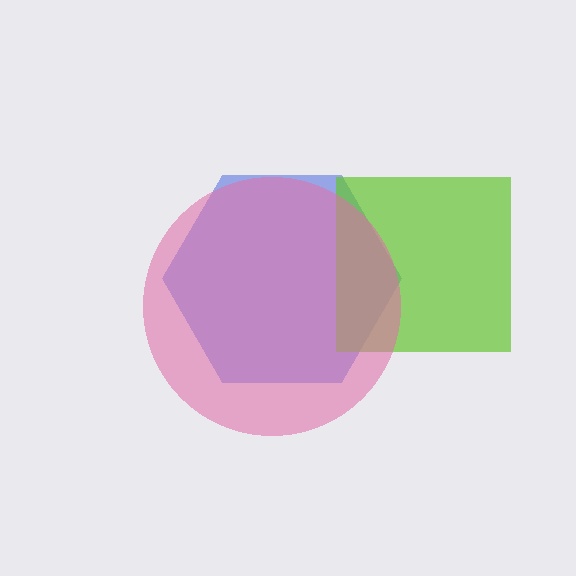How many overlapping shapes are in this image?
There are 3 overlapping shapes in the image.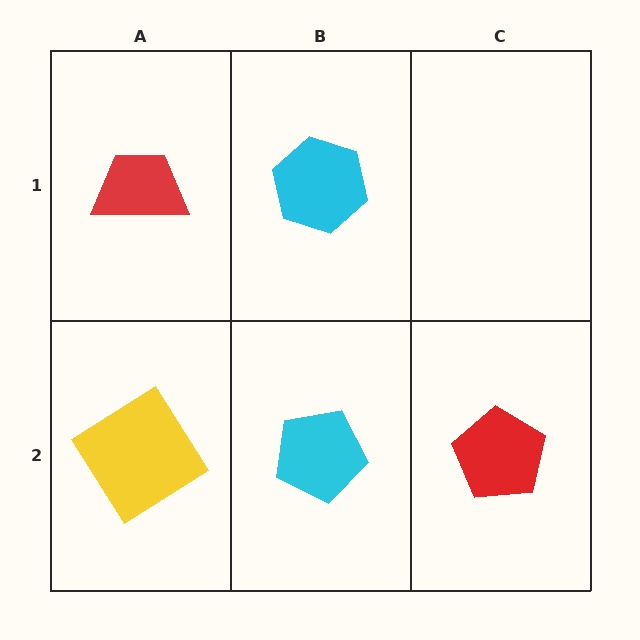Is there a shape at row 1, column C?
No, that cell is empty.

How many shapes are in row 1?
2 shapes.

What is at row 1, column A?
A red trapezoid.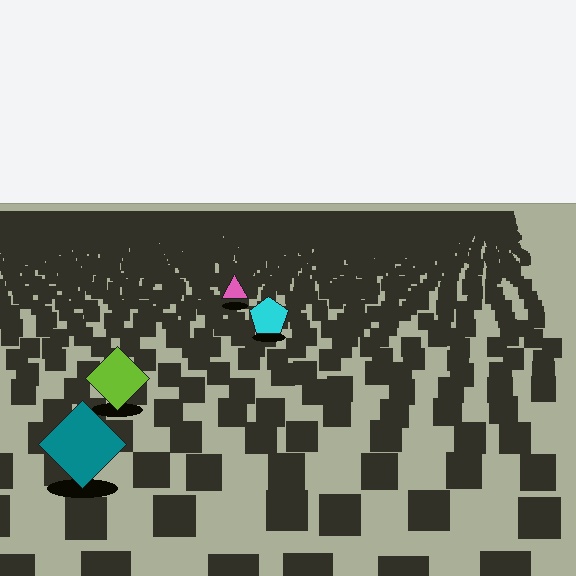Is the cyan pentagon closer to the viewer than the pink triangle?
Yes. The cyan pentagon is closer — you can tell from the texture gradient: the ground texture is coarser near it.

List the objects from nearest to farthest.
From nearest to farthest: the teal diamond, the lime diamond, the cyan pentagon, the pink triangle.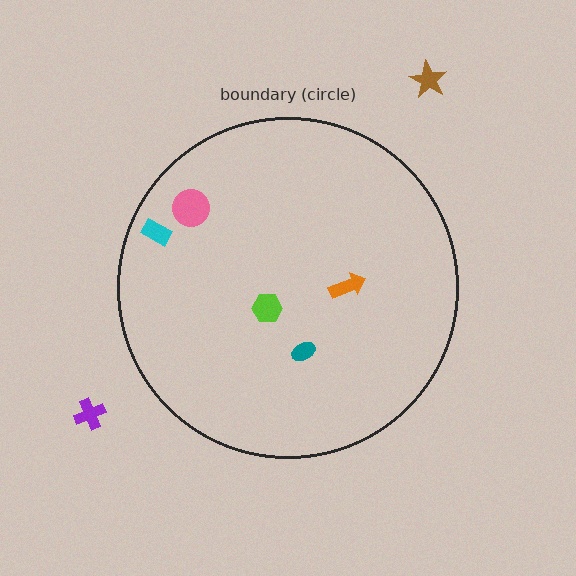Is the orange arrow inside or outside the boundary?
Inside.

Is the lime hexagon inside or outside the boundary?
Inside.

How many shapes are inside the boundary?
5 inside, 2 outside.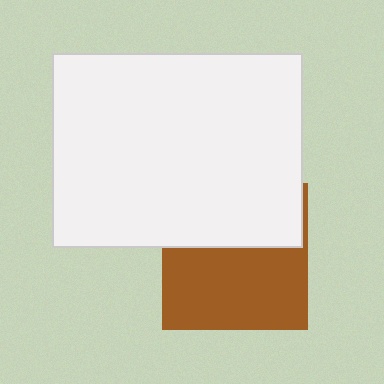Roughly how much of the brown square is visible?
About half of it is visible (roughly 57%).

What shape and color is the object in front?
The object in front is a white rectangle.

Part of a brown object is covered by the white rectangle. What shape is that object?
It is a square.